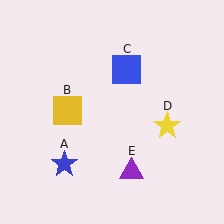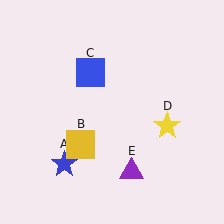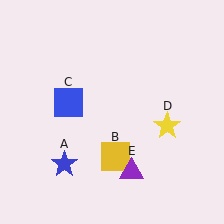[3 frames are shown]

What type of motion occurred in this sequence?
The yellow square (object B), blue square (object C) rotated counterclockwise around the center of the scene.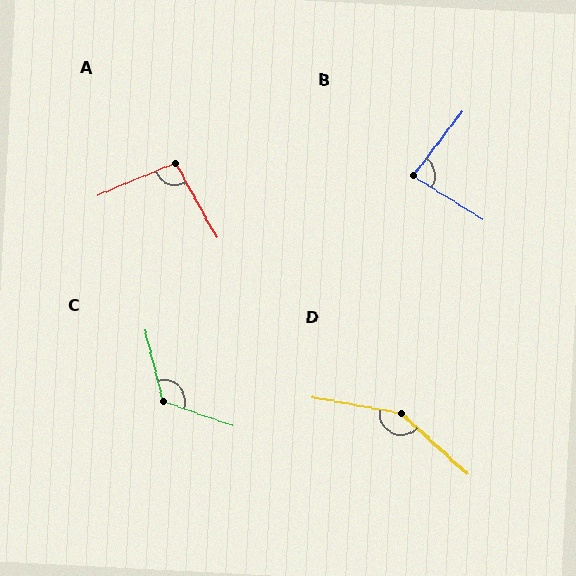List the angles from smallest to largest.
B (84°), A (96°), C (123°), D (148°).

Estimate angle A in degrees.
Approximately 96 degrees.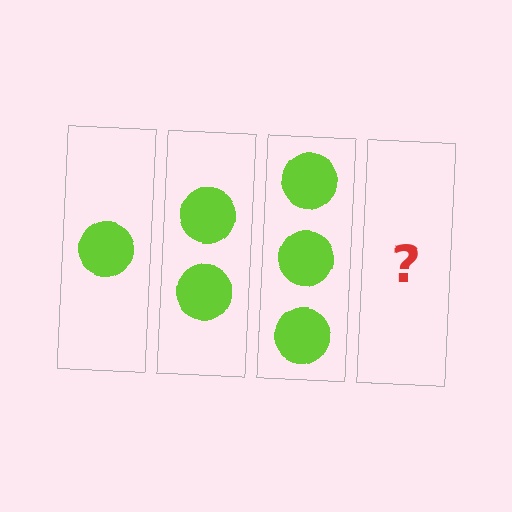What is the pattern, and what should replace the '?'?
The pattern is that each step adds one more circle. The '?' should be 4 circles.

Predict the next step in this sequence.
The next step is 4 circles.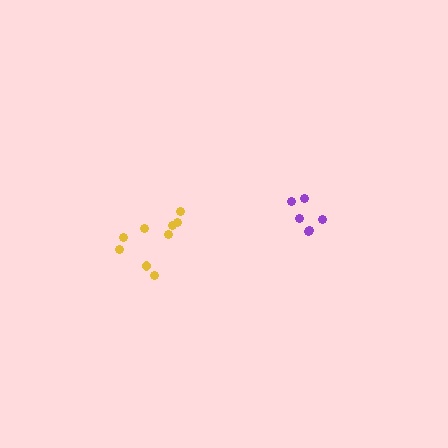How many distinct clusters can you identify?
There are 2 distinct clusters.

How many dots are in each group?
Group 1: 6 dots, Group 2: 9 dots (15 total).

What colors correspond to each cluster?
The clusters are colored: purple, yellow.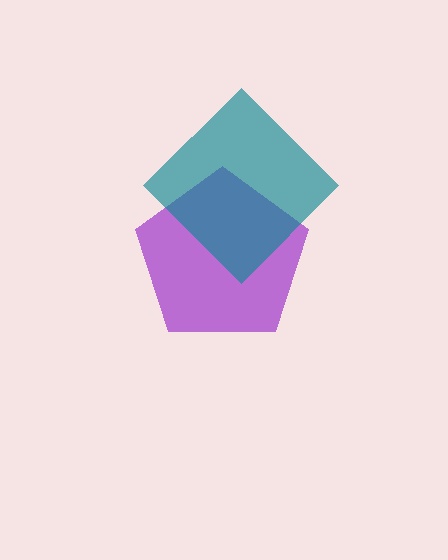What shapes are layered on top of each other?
The layered shapes are: a purple pentagon, a teal diamond.